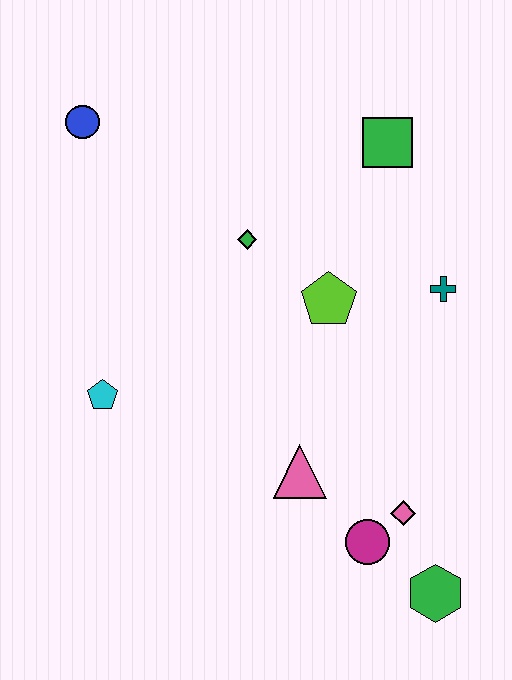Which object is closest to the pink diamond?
The magenta circle is closest to the pink diamond.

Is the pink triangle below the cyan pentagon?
Yes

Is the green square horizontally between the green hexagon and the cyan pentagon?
Yes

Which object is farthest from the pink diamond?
The blue circle is farthest from the pink diamond.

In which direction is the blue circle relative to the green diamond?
The blue circle is to the left of the green diamond.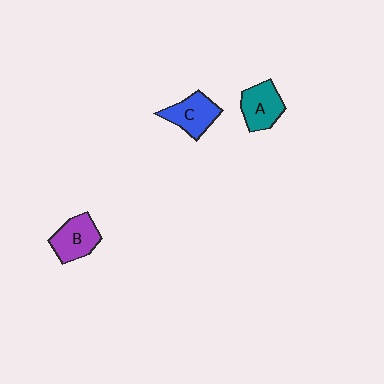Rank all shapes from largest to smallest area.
From largest to smallest: B (purple), C (blue), A (teal).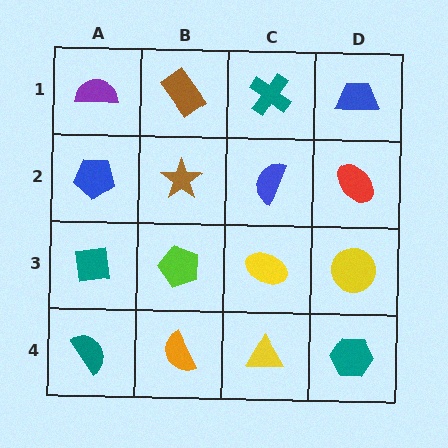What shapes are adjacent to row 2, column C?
A teal cross (row 1, column C), a yellow ellipse (row 3, column C), a brown star (row 2, column B), a red ellipse (row 2, column D).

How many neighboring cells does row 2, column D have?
3.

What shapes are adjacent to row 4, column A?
A teal square (row 3, column A), an orange semicircle (row 4, column B).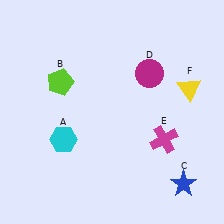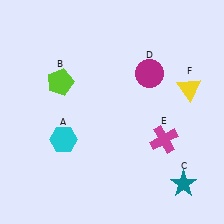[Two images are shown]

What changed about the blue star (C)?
In Image 1, C is blue. In Image 2, it changed to teal.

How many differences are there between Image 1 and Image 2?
There is 1 difference between the two images.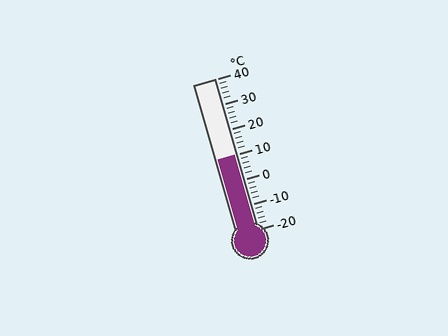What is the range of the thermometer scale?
The thermometer scale ranges from -20°C to 40°C.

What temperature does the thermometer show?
The thermometer shows approximately 10°C.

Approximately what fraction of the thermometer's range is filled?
The thermometer is filled to approximately 50% of its range.